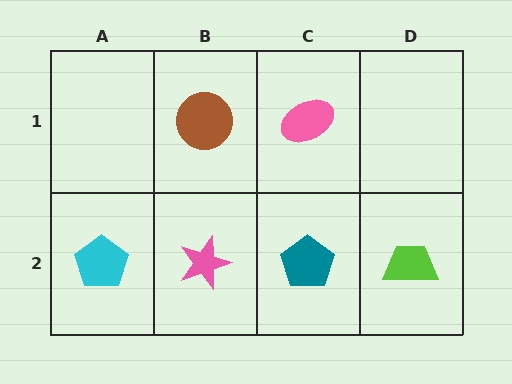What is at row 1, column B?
A brown circle.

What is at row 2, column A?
A cyan pentagon.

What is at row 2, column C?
A teal pentagon.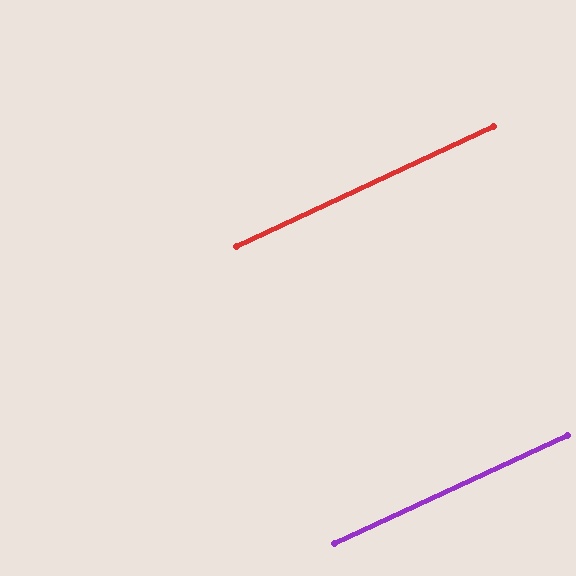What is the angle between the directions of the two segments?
Approximately 0 degrees.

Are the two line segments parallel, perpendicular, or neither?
Parallel — their directions differ by only 0.2°.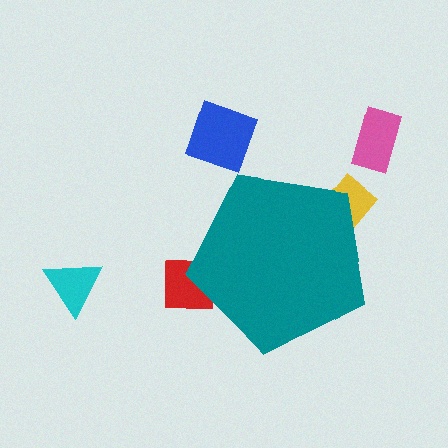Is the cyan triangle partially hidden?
No, the cyan triangle is fully visible.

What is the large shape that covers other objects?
A teal pentagon.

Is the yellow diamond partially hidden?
Yes, the yellow diamond is partially hidden behind the teal pentagon.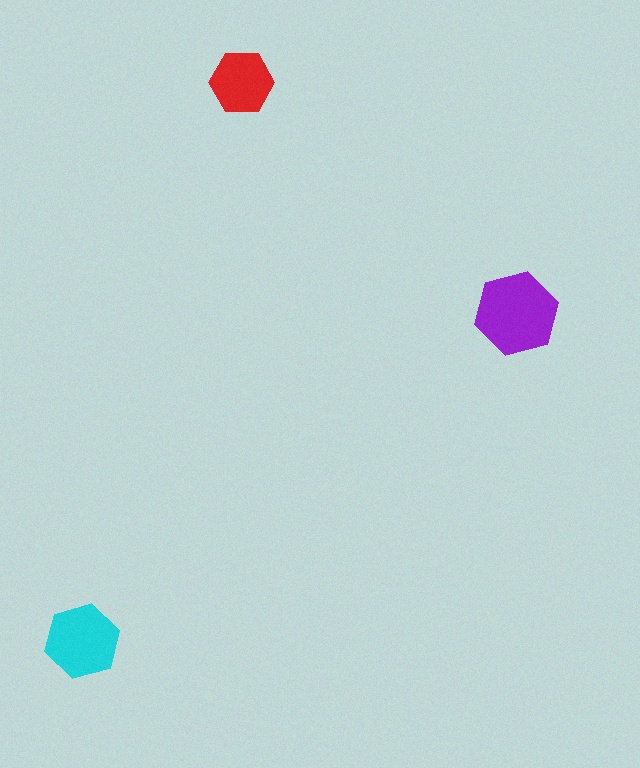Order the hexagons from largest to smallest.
the purple one, the cyan one, the red one.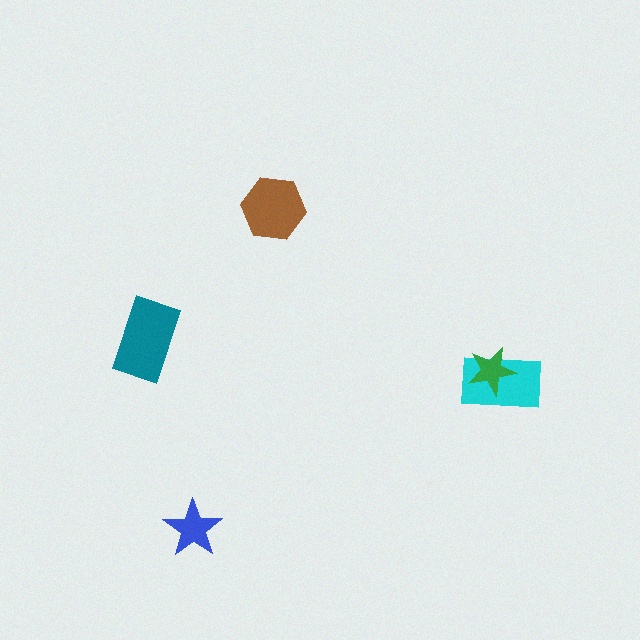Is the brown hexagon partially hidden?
No, no other shape covers it.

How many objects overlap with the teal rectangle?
0 objects overlap with the teal rectangle.